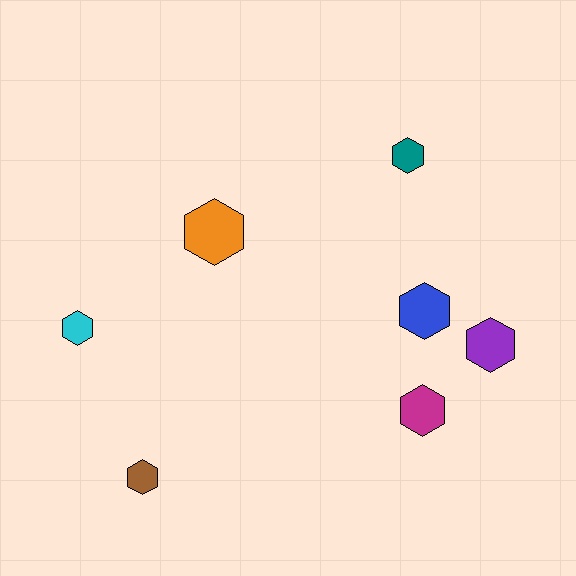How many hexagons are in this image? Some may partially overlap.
There are 7 hexagons.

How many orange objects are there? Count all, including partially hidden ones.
There is 1 orange object.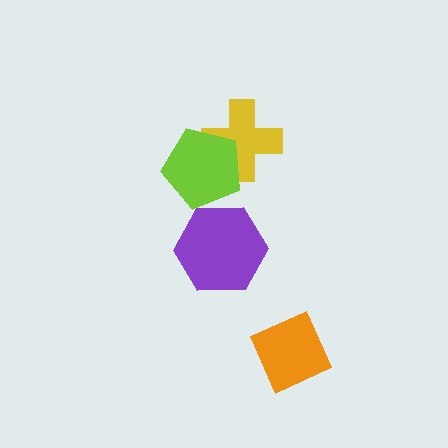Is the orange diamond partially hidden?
No, no other shape covers it.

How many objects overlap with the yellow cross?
1 object overlaps with the yellow cross.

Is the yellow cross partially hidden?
Yes, it is partially covered by another shape.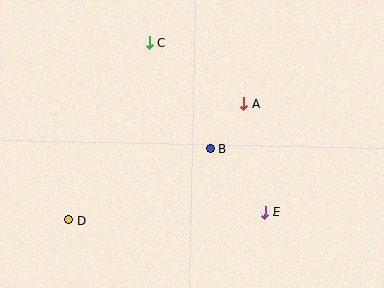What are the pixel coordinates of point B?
Point B is at (210, 149).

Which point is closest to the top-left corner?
Point C is closest to the top-left corner.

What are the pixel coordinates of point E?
Point E is at (265, 212).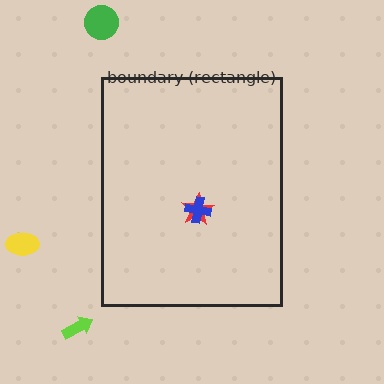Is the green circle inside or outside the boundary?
Outside.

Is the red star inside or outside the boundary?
Inside.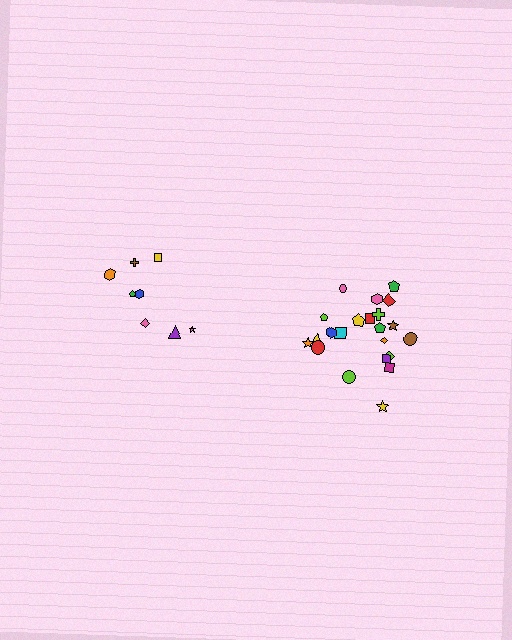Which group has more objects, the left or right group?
The right group.